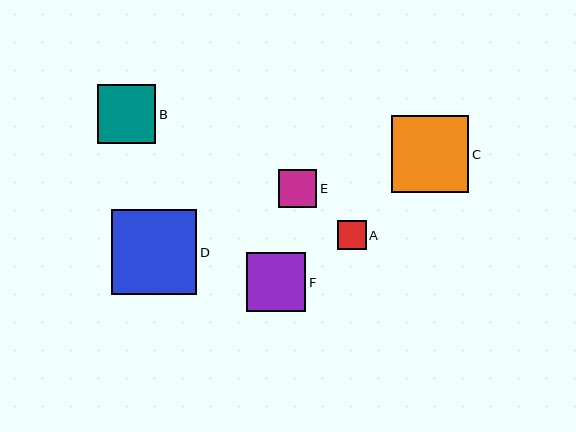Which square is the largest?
Square D is the largest with a size of approximately 85 pixels.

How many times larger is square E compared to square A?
Square E is approximately 1.3 times the size of square A.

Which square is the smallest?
Square A is the smallest with a size of approximately 29 pixels.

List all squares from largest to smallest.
From largest to smallest: D, C, F, B, E, A.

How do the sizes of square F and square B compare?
Square F and square B are approximately the same size.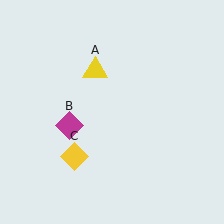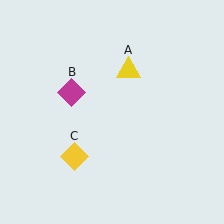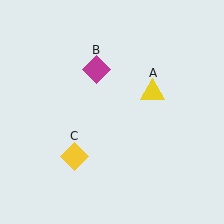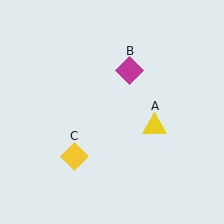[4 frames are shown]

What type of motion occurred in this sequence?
The yellow triangle (object A), magenta diamond (object B) rotated clockwise around the center of the scene.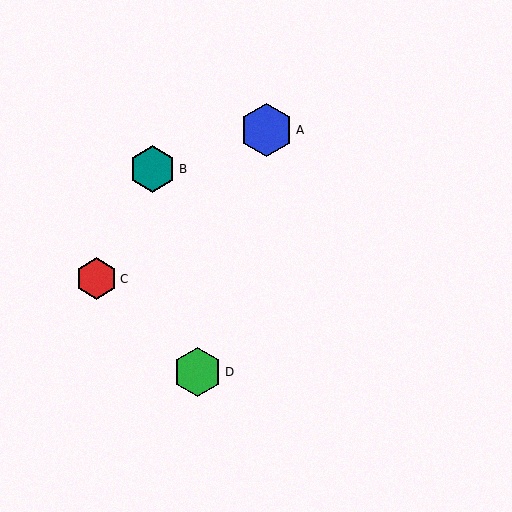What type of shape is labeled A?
Shape A is a blue hexagon.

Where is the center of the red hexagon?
The center of the red hexagon is at (97, 279).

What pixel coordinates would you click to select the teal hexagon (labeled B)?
Click at (152, 169) to select the teal hexagon B.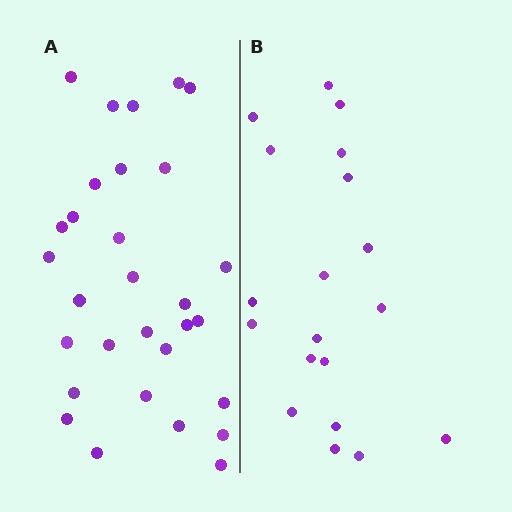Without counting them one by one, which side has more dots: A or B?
Region A (the left region) has more dots.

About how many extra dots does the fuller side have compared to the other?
Region A has roughly 12 or so more dots than region B.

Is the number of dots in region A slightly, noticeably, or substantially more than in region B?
Region A has substantially more. The ratio is roughly 1.6 to 1.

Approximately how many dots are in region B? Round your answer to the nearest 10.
About 20 dots. (The exact count is 19, which rounds to 20.)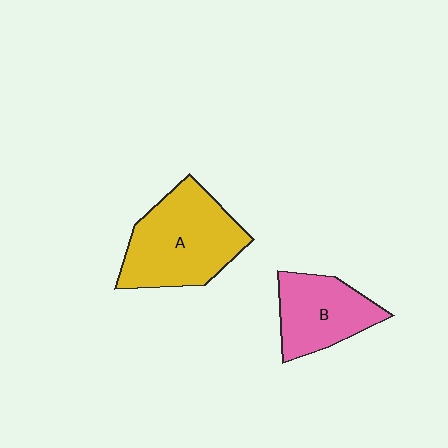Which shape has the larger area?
Shape A (yellow).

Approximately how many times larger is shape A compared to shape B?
Approximately 1.5 times.